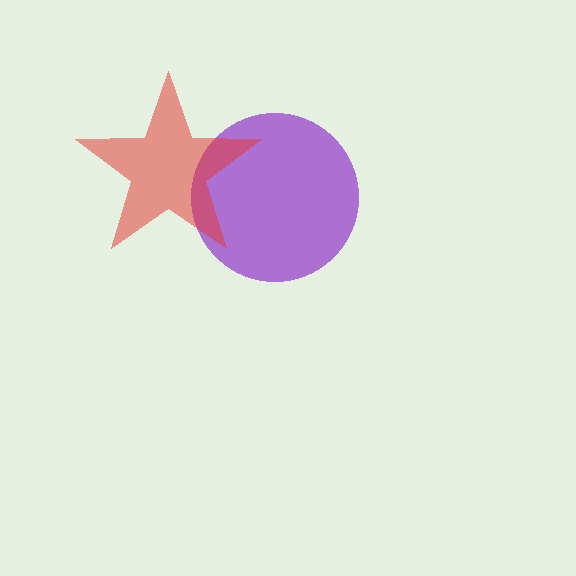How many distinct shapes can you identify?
There are 2 distinct shapes: a purple circle, a red star.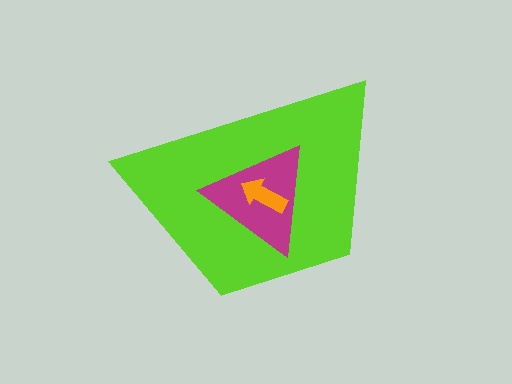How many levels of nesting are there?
3.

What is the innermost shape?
The orange arrow.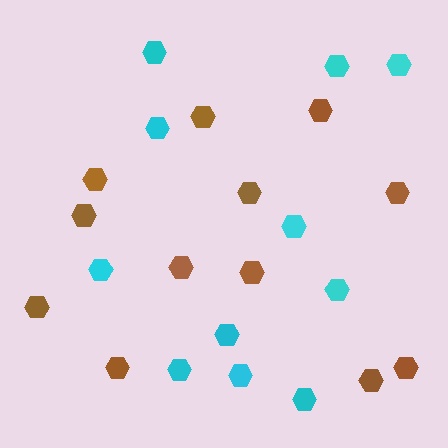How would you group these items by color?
There are 2 groups: one group of brown hexagons (12) and one group of cyan hexagons (11).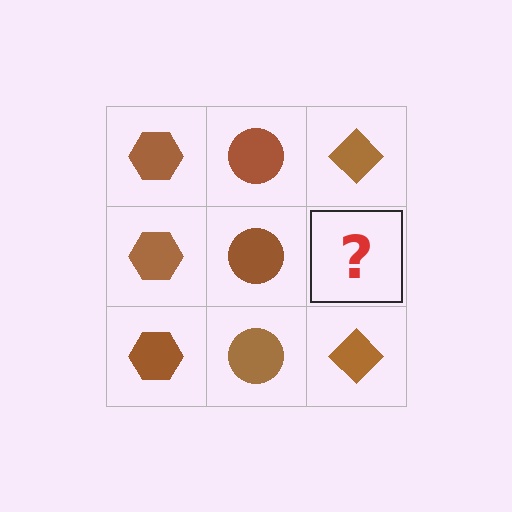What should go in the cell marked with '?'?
The missing cell should contain a brown diamond.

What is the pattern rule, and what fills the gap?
The rule is that each column has a consistent shape. The gap should be filled with a brown diamond.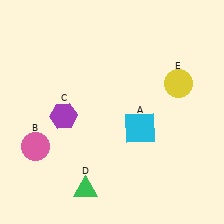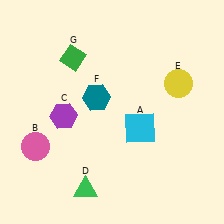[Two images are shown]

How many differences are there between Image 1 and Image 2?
There are 2 differences between the two images.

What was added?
A teal hexagon (F), a green diamond (G) were added in Image 2.